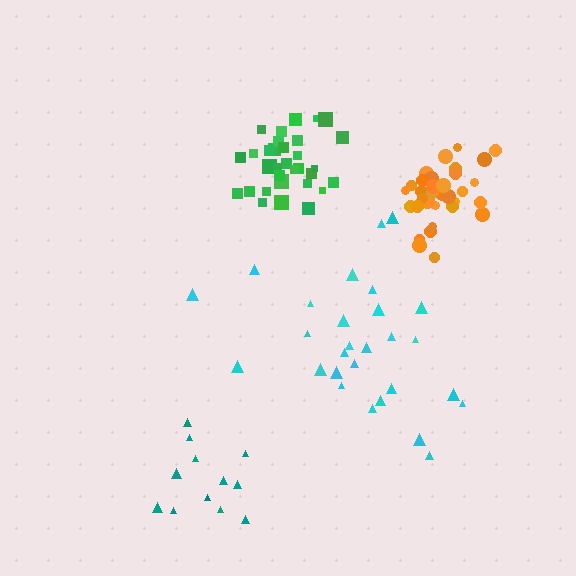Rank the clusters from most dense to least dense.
orange, green, teal, cyan.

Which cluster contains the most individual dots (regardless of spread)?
Orange (35).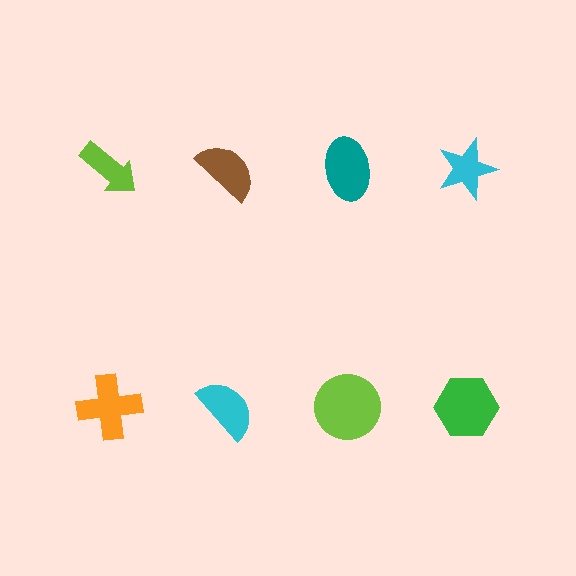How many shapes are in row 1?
4 shapes.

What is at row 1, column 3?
A teal ellipse.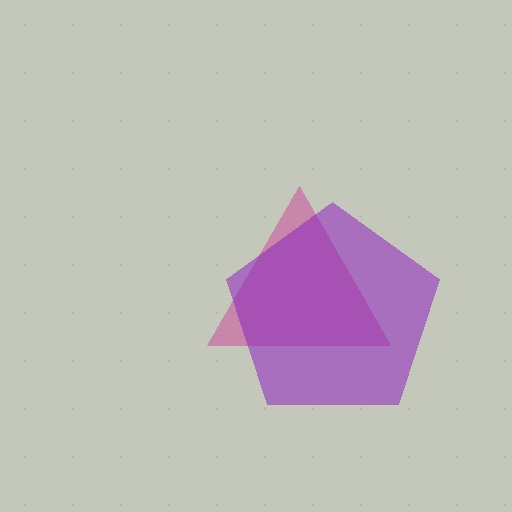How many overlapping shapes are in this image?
There are 2 overlapping shapes in the image.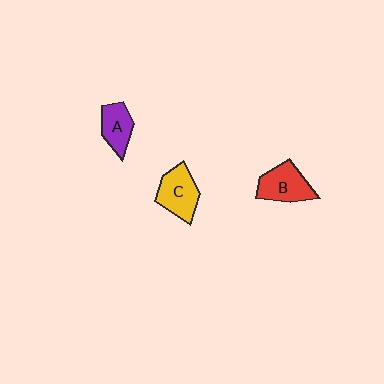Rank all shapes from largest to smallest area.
From largest to smallest: C (yellow), B (red), A (purple).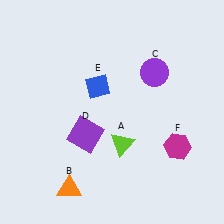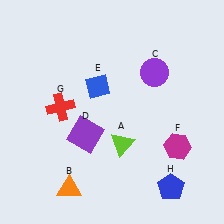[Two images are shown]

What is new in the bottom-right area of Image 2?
A blue pentagon (H) was added in the bottom-right area of Image 2.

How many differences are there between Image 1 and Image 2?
There are 2 differences between the two images.